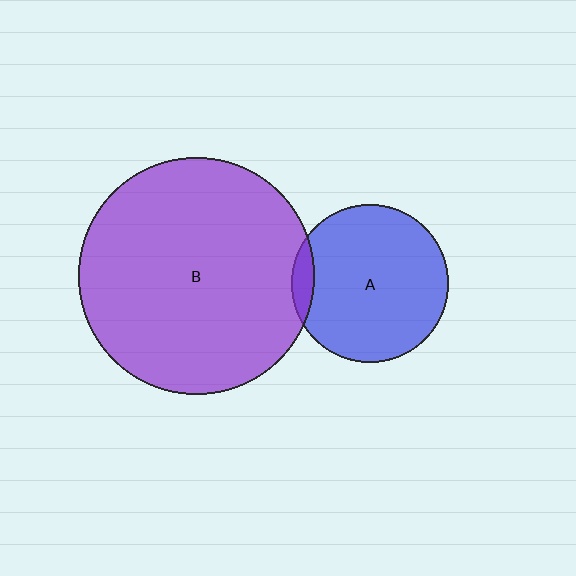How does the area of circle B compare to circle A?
Approximately 2.3 times.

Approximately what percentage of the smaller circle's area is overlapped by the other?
Approximately 5%.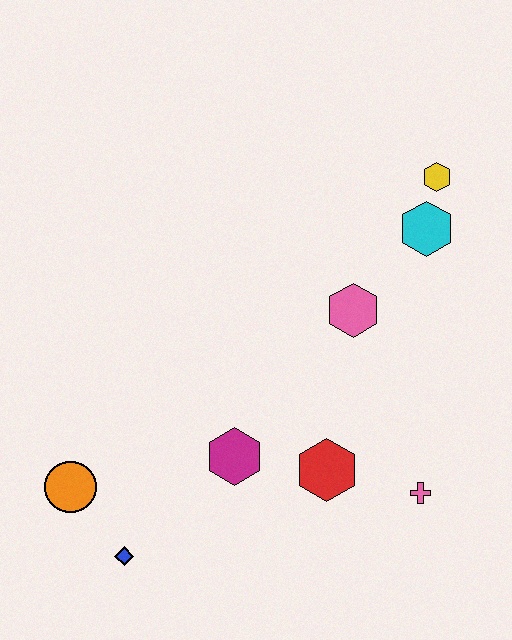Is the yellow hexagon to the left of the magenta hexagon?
No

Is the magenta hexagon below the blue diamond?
No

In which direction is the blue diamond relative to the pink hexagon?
The blue diamond is below the pink hexagon.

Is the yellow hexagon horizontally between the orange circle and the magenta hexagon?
No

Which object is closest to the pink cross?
The red hexagon is closest to the pink cross.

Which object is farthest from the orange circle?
The yellow hexagon is farthest from the orange circle.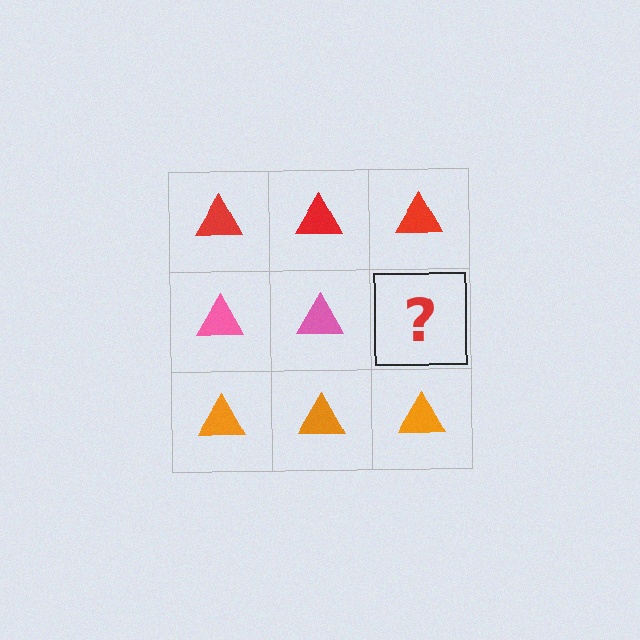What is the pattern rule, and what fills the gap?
The rule is that each row has a consistent color. The gap should be filled with a pink triangle.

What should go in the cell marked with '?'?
The missing cell should contain a pink triangle.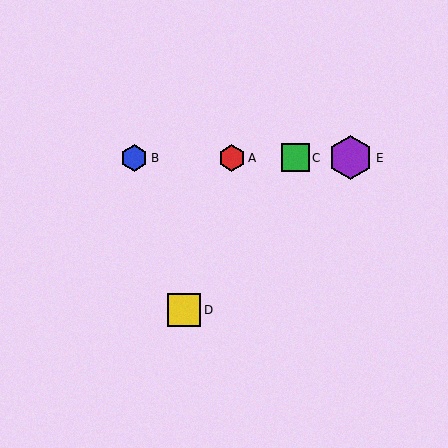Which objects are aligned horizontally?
Objects A, B, C, E are aligned horizontally.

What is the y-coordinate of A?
Object A is at y≈158.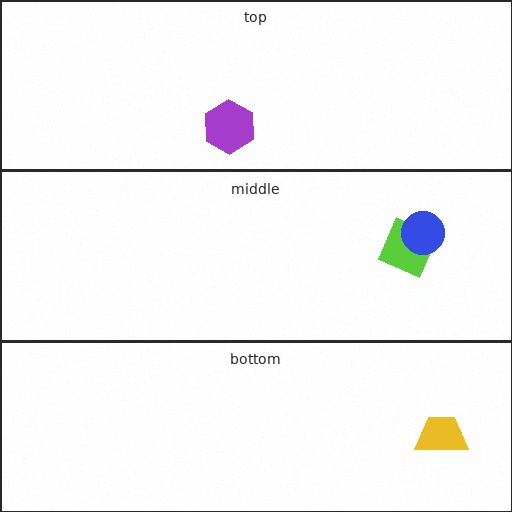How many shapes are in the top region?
1.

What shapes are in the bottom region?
The yellow trapezoid.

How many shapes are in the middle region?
2.